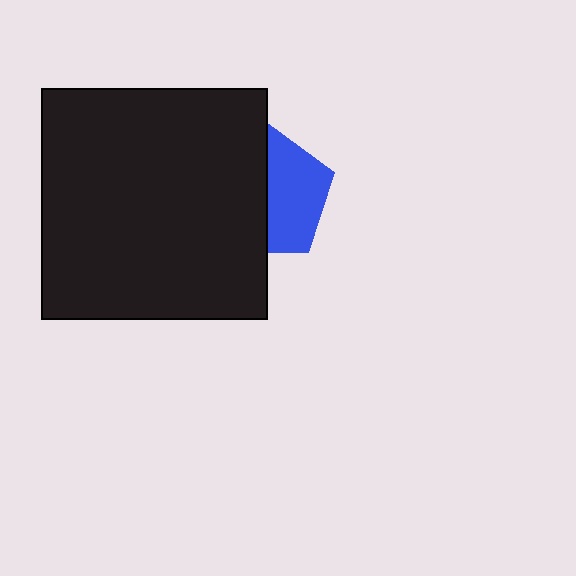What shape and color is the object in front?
The object in front is a black rectangle.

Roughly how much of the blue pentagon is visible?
About half of it is visible (roughly 49%).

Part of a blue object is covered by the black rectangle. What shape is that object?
It is a pentagon.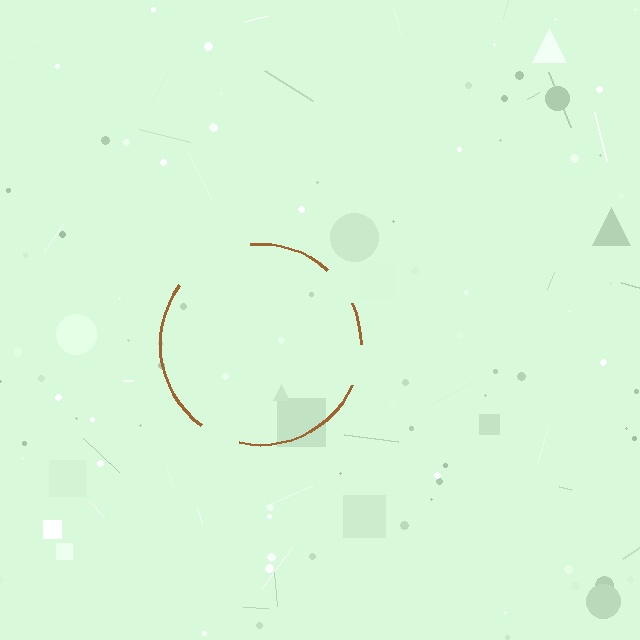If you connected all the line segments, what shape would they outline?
They would outline a circle.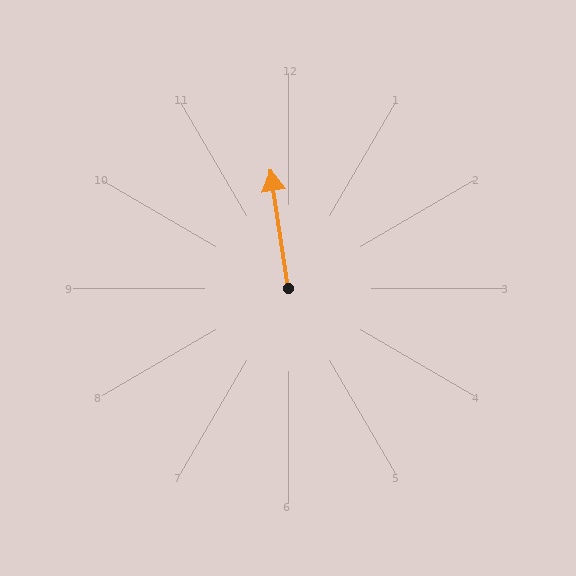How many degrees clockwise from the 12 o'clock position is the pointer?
Approximately 352 degrees.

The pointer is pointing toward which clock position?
Roughly 12 o'clock.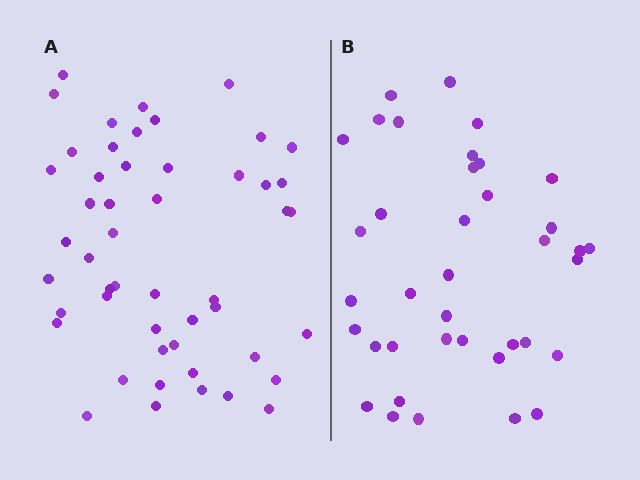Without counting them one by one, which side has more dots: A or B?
Region A (the left region) has more dots.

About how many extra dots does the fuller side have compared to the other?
Region A has roughly 12 or so more dots than region B.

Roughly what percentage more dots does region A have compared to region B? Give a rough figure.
About 30% more.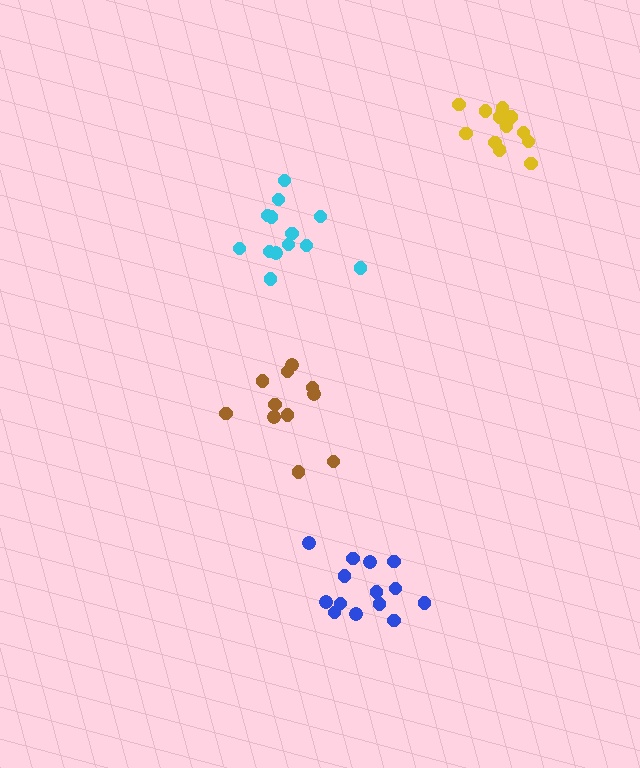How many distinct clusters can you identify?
There are 4 distinct clusters.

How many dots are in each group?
Group 1: 11 dots, Group 2: 14 dots, Group 3: 13 dots, Group 4: 12 dots (50 total).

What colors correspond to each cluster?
The clusters are colored: brown, blue, cyan, yellow.